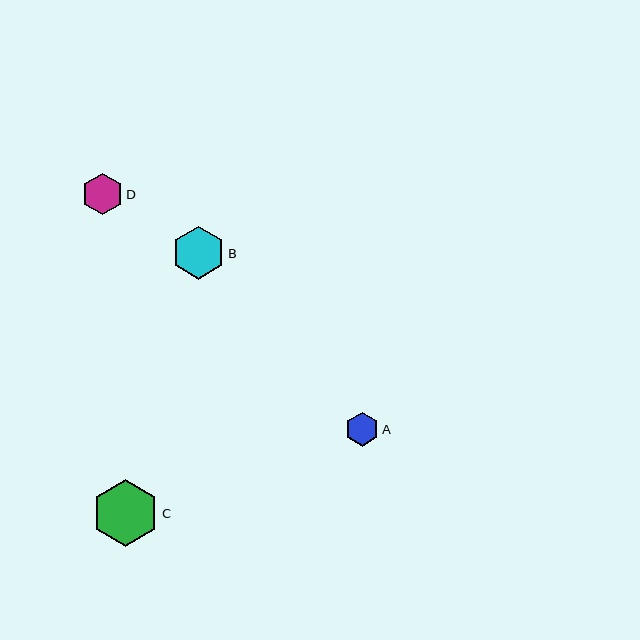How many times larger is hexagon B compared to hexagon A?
Hexagon B is approximately 1.6 times the size of hexagon A.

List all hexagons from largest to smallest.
From largest to smallest: C, B, D, A.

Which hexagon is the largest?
Hexagon C is the largest with a size of approximately 67 pixels.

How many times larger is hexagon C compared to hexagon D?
Hexagon C is approximately 1.6 times the size of hexagon D.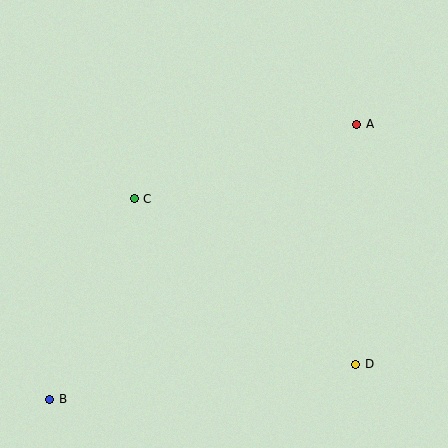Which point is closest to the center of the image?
Point C at (134, 199) is closest to the center.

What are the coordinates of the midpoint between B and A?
The midpoint between B and A is at (203, 262).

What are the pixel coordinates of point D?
Point D is at (356, 364).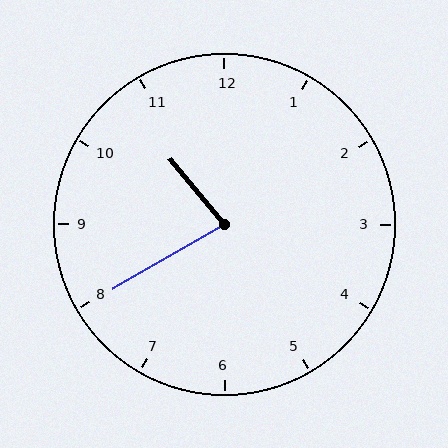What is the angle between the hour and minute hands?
Approximately 80 degrees.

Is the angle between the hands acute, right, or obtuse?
It is acute.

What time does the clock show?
10:40.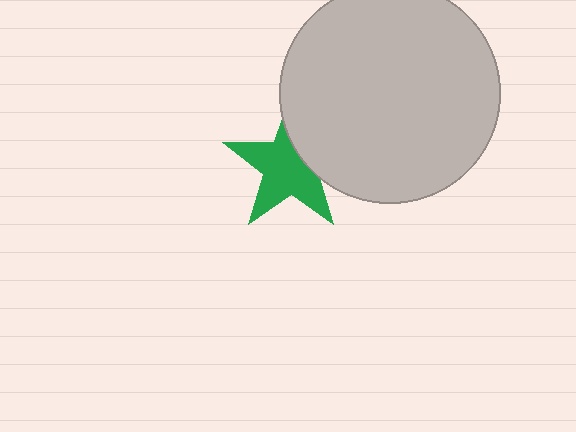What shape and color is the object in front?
The object in front is a light gray circle.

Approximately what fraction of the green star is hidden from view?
Roughly 31% of the green star is hidden behind the light gray circle.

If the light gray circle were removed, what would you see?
You would see the complete green star.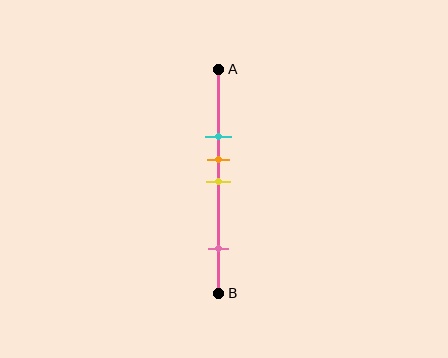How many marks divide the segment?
There are 4 marks dividing the segment.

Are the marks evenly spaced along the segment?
No, the marks are not evenly spaced.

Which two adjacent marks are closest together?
The orange and yellow marks are the closest adjacent pair.